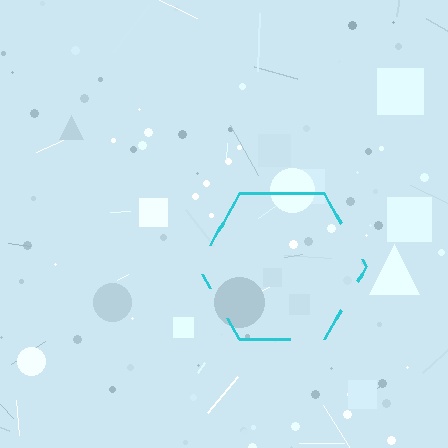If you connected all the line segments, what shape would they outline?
They would outline a hexagon.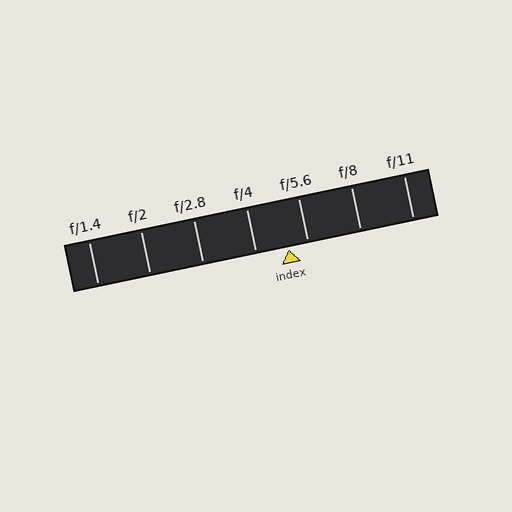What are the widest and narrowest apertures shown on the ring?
The widest aperture shown is f/1.4 and the narrowest is f/11.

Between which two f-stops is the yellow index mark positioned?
The index mark is between f/4 and f/5.6.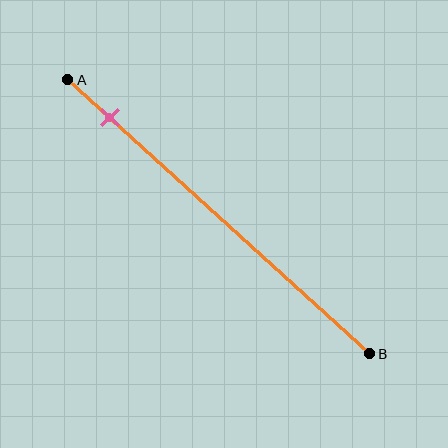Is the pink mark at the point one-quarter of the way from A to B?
No, the mark is at about 15% from A, not at the 25% one-quarter point.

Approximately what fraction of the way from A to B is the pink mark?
The pink mark is approximately 15% of the way from A to B.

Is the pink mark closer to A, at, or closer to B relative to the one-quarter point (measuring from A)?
The pink mark is closer to point A than the one-quarter point of segment AB.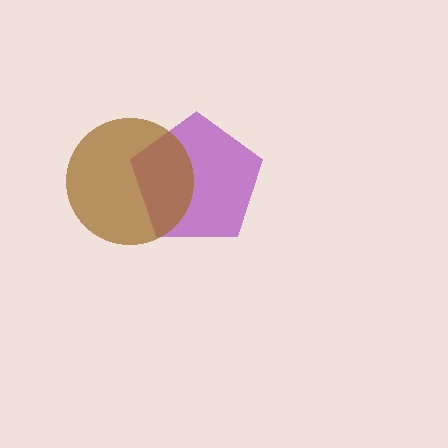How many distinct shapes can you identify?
There are 2 distinct shapes: a purple pentagon, a brown circle.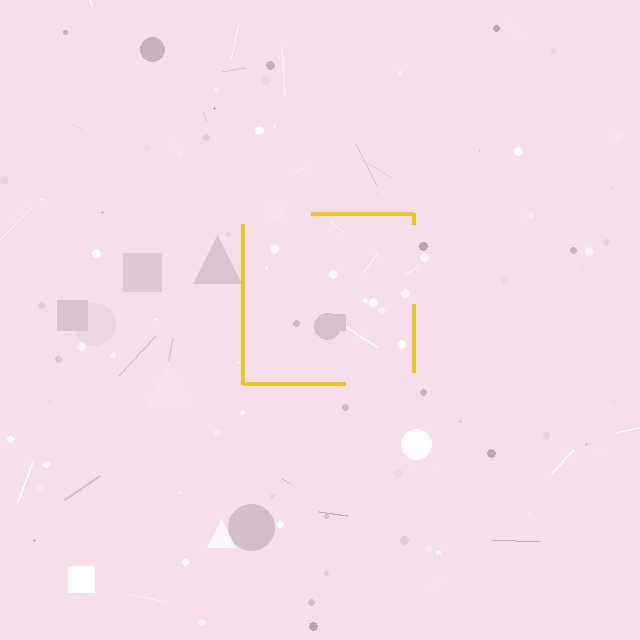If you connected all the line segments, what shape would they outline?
They would outline a square.